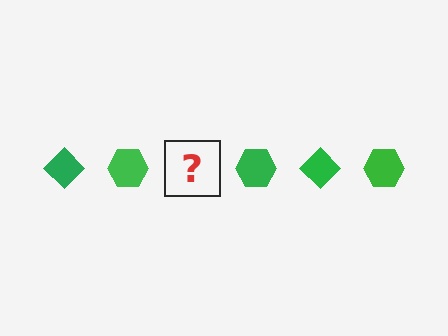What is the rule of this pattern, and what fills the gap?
The rule is that the pattern cycles through diamond, hexagon shapes in green. The gap should be filled with a green diamond.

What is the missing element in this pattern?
The missing element is a green diamond.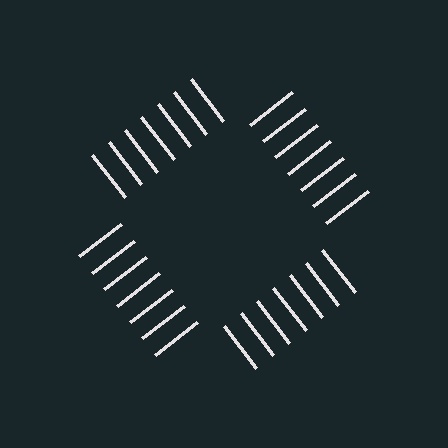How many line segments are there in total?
28 — 7 along each of the 4 edges.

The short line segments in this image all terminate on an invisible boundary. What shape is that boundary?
An illusory square — the line segments terminate on its edges but no continuous stroke is drawn.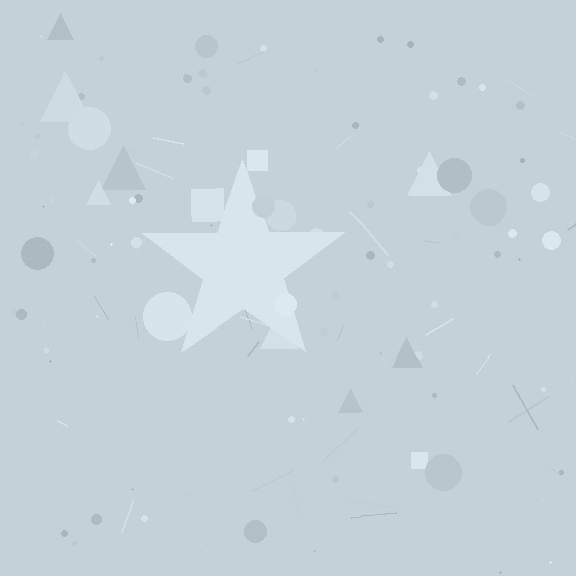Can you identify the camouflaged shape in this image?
The camouflaged shape is a star.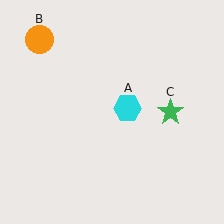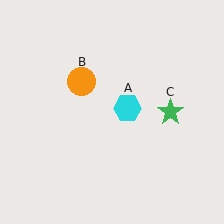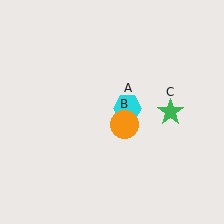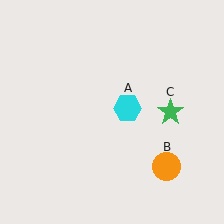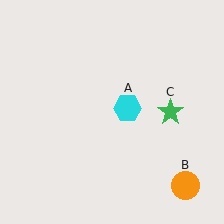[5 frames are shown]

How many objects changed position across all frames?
1 object changed position: orange circle (object B).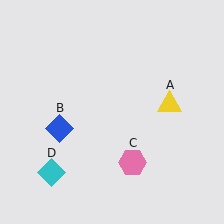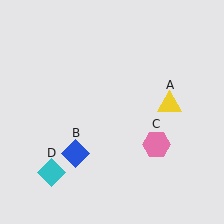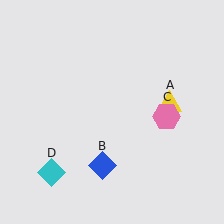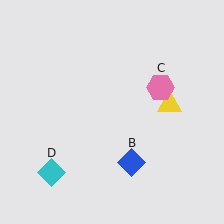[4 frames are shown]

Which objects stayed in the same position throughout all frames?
Yellow triangle (object A) and cyan diamond (object D) remained stationary.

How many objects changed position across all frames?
2 objects changed position: blue diamond (object B), pink hexagon (object C).